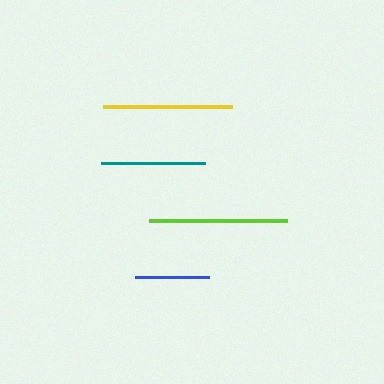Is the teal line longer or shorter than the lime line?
The lime line is longer than the teal line.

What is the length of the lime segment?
The lime segment is approximately 138 pixels long.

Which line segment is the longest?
The lime line is the longest at approximately 138 pixels.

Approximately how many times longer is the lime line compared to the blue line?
The lime line is approximately 1.9 times the length of the blue line.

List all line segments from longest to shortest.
From longest to shortest: lime, yellow, teal, blue.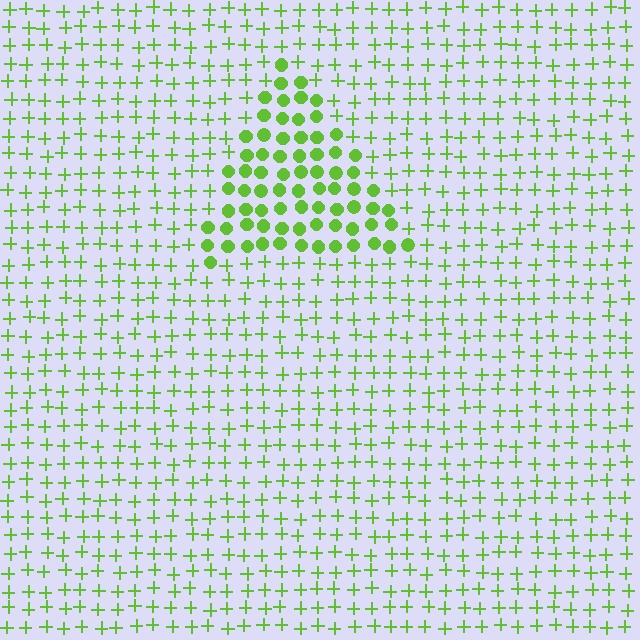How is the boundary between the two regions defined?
The boundary is defined by a change in element shape: circles inside vs. plus signs outside. All elements share the same color and spacing.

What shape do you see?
I see a triangle.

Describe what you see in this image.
The image is filled with small lime elements arranged in a uniform grid. A triangle-shaped region contains circles, while the surrounding area contains plus signs. The boundary is defined purely by the change in element shape.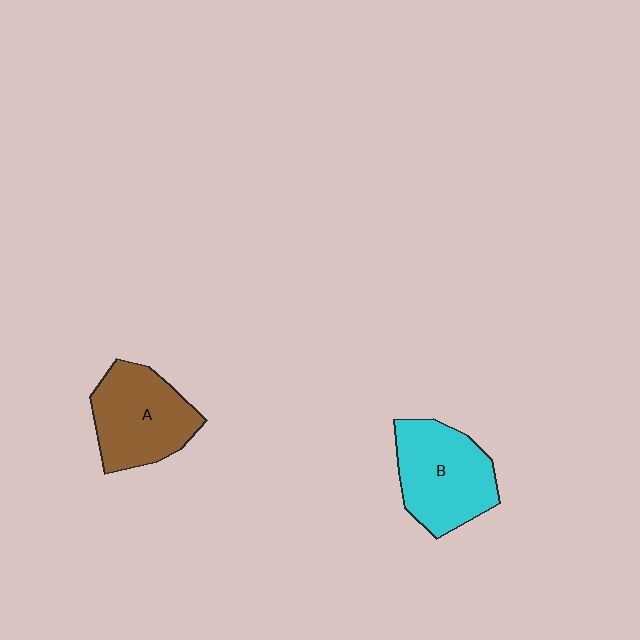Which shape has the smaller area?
Shape A (brown).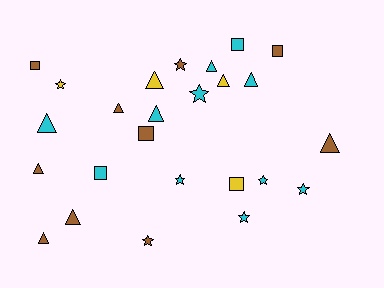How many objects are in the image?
There are 25 objects.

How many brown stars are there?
There are 2 brown stars.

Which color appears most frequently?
Cyan, with 11 objects.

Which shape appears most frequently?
Triangle, with 11 objects.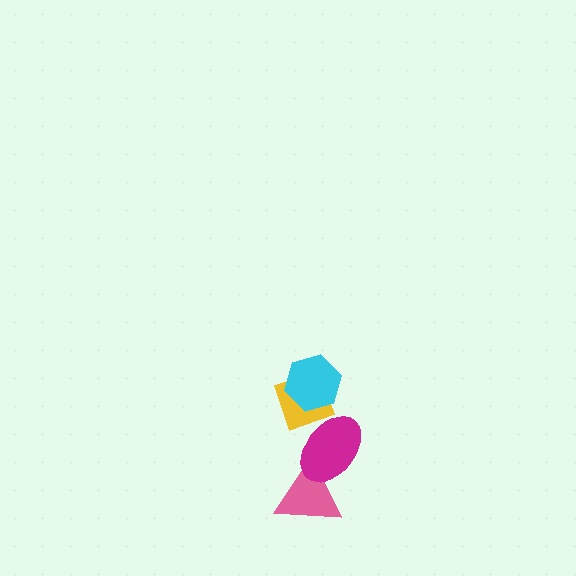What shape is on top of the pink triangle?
The magenta ellipse is on top of the pink triangle.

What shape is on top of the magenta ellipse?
The yellow diamond is on top of the magenta ellipse.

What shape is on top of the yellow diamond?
The cyan hexagon is on top of the yellow diamond.